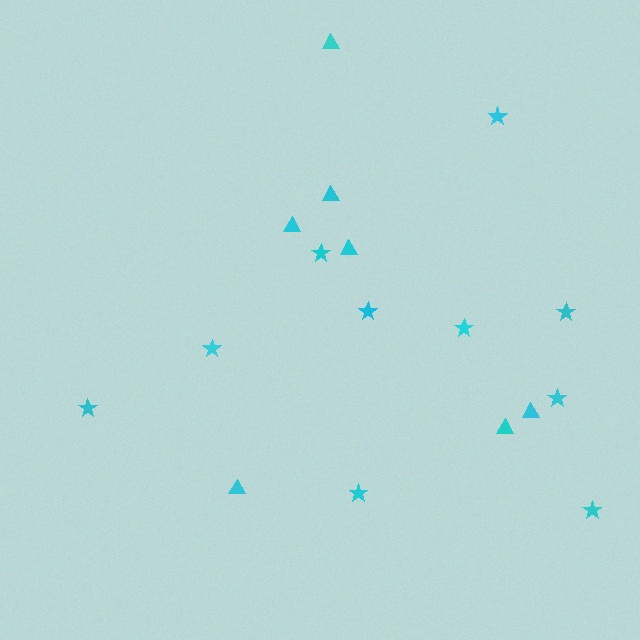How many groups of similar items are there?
There are 2 groups: one group of triangles (7) and one group of stars (10).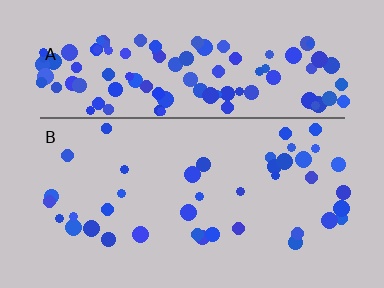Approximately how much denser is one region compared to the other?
Approximately 3.1× — region A over region B.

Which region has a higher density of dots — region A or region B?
A (the top).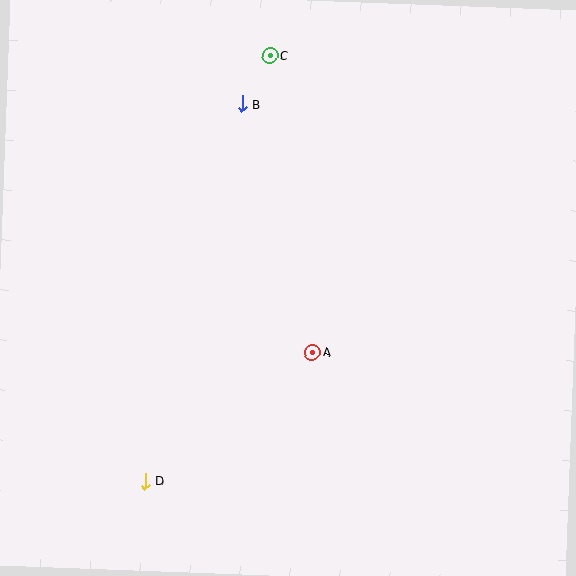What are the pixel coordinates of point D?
Point D is at (145, 481).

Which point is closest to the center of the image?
Point A at (312, 352) is closest to the center.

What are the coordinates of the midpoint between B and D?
The midpoint between B and D is at (194, 293).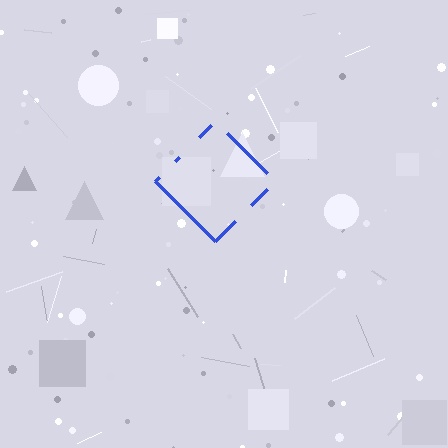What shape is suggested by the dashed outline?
The dashed outline suggests a diamond.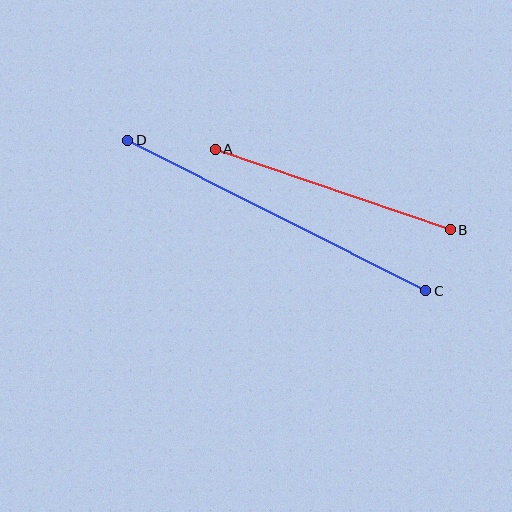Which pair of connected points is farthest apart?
Points C and D are farthest apart.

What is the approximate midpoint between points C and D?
The midpoint is at approximately (277, 216) pixels.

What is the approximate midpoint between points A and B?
The midpoint is at approximately (333, 189) pixels.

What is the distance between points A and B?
The distance is approximately 248 pixels.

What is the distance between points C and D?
The distance is approximately 334 pixels.